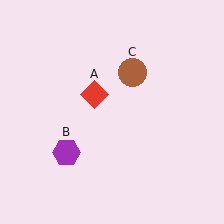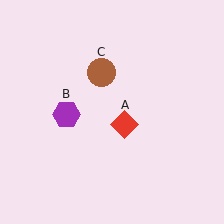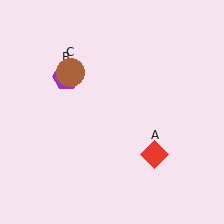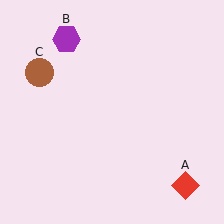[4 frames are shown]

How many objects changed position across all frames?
3 objects changed position: red diamond (object A), purple hexagon (object B), brown circle (object C).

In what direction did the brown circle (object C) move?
The brown circle (object C) moved left.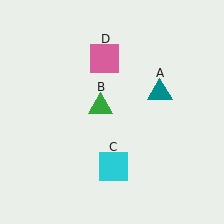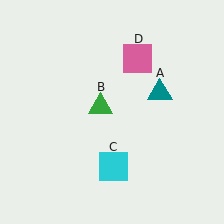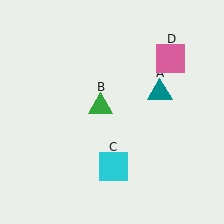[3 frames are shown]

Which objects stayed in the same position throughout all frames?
Teal triangle (object A) and green triangle (object B) and cyan square (object C) remained stationary.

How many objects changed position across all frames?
1 object changed position: pink square (object D).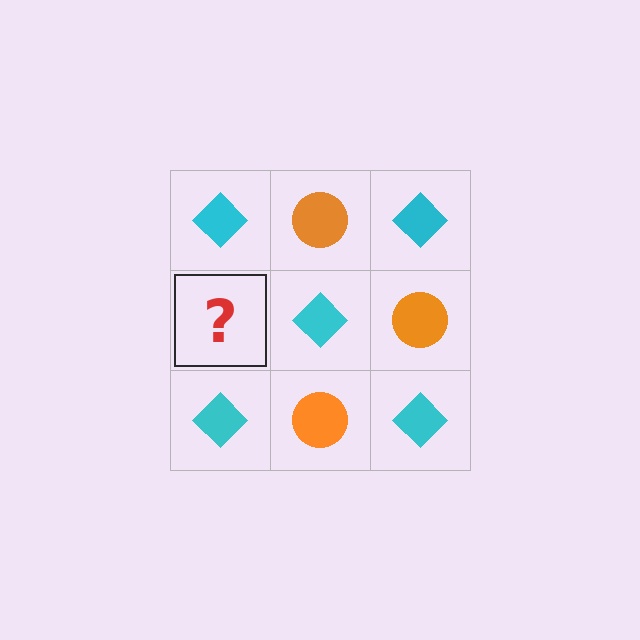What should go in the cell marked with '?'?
The missing cell should contain an orange circle.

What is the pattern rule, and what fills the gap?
The rule is that it alternates cyan diamond and orange circle in a checkerboard pattern. The gap should be filled with an orange circle.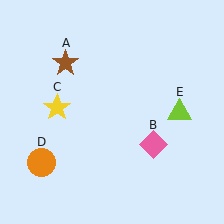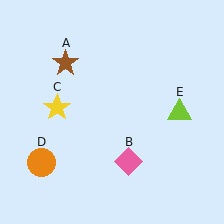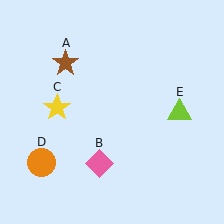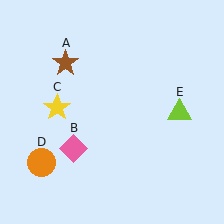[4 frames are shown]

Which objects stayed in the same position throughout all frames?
Brown star (object A) and yellow star (object C) and orange circle (object D) and lime triangle (object E) remained stationary.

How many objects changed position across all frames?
1 object changed position: pink diamond (object B).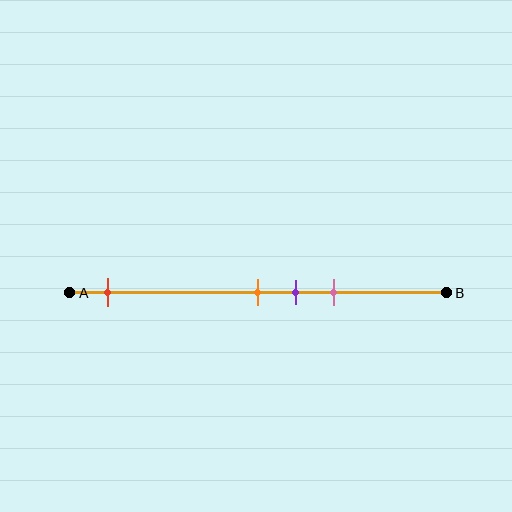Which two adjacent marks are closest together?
The orange and purple marks are the closest adjacent pair.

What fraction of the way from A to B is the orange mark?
The orange mark is approximately 50% (0.5) of the way from A to B.